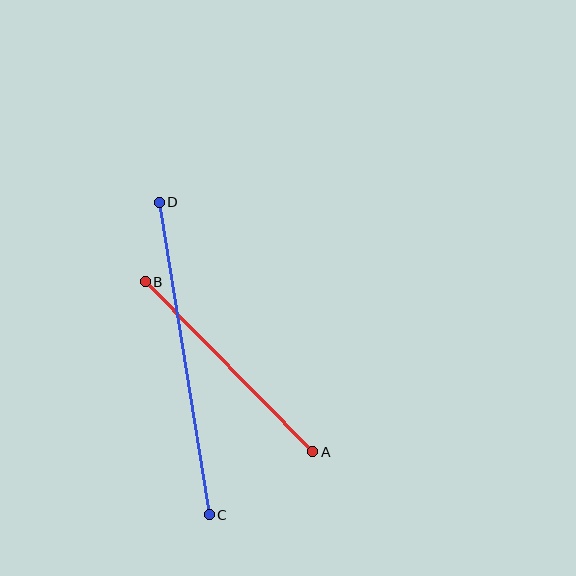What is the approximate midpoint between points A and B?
The midpoint is at approximately (229, 367) pixels.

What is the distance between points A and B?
The distance is approximately 238 pixels.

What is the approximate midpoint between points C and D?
The midpoint is at approximately (184, 358) pixels.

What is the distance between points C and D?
The distance is approximately 317 pixels.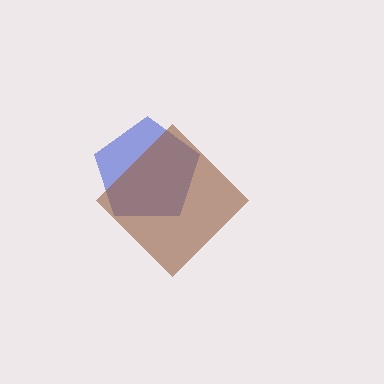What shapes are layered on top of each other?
The layered shapes are: a blue pentagon, a brown diamond.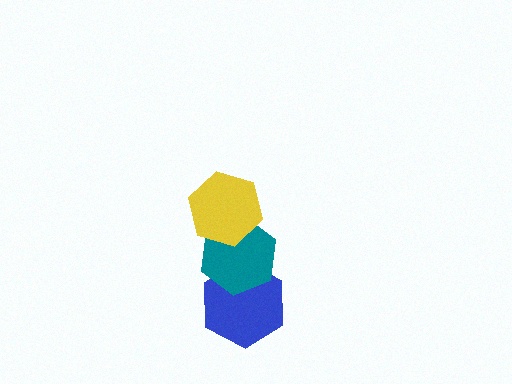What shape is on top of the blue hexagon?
The teal hexagon is on top of the blue hexagon.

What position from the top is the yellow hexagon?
The yellow hexagon is 1st from the top.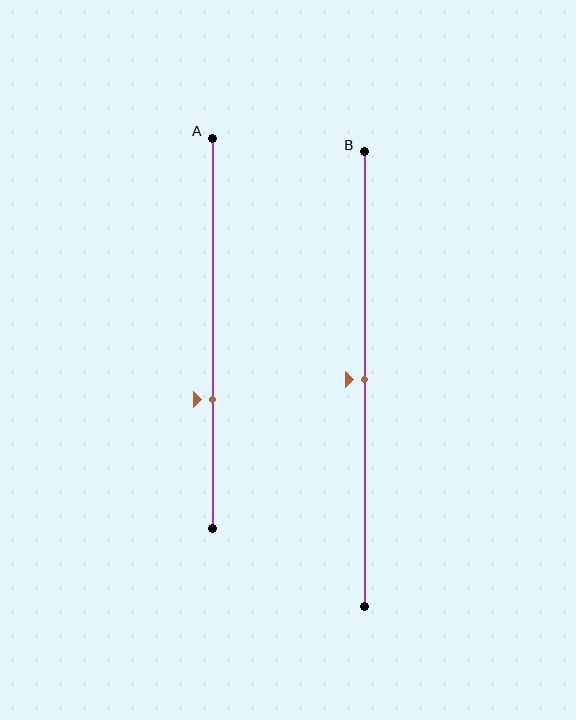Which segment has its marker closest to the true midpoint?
Segment B has its marker closest to the true midpoint.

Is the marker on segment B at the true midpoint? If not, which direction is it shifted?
Yes, the marker on segment B is at the true midpoint.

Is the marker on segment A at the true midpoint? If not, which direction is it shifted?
No, the marker on segment A is shifted downward by about 17% of the segment length.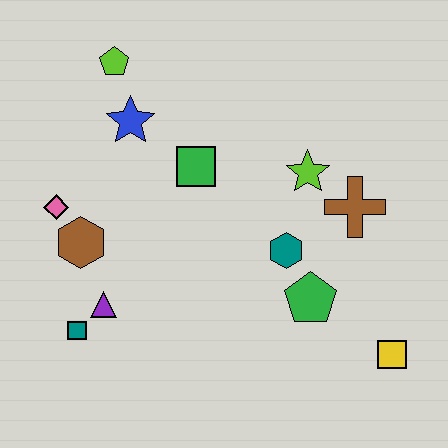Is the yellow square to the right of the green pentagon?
Yes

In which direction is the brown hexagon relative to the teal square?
The brown hexagon is above the teal square.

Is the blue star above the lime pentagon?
No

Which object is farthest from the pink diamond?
The yellow square is farthest from the pink diamond.